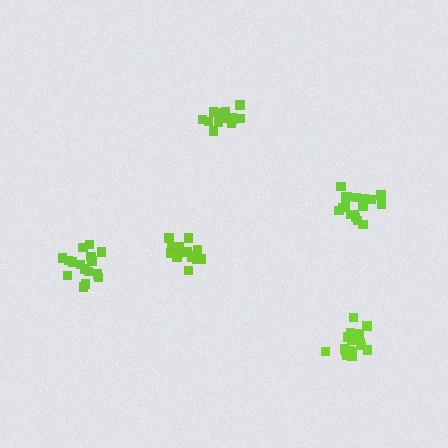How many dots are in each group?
Group 1: 16 dots, Group 2: 17 dots, Group 3: 14 dots, Group 4: 17 dots, Group 5: 17 dots (81 total).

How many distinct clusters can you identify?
There are 5 distinct clusters.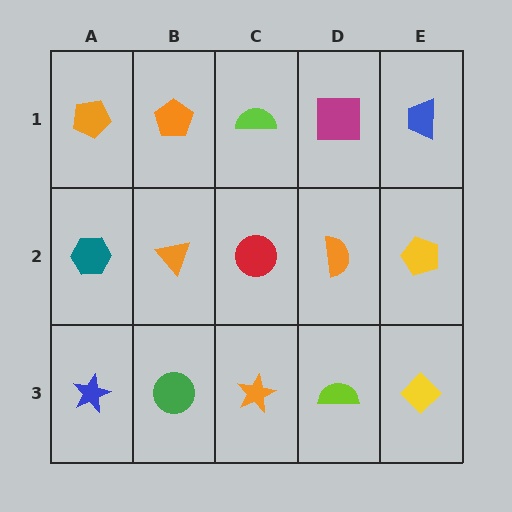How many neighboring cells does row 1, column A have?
2.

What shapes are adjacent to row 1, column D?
An orange semicircle (row 2, column D), a lime semicircle (row 1, column C), a blue trapezoid (row 1, column E).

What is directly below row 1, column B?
An orange triangle.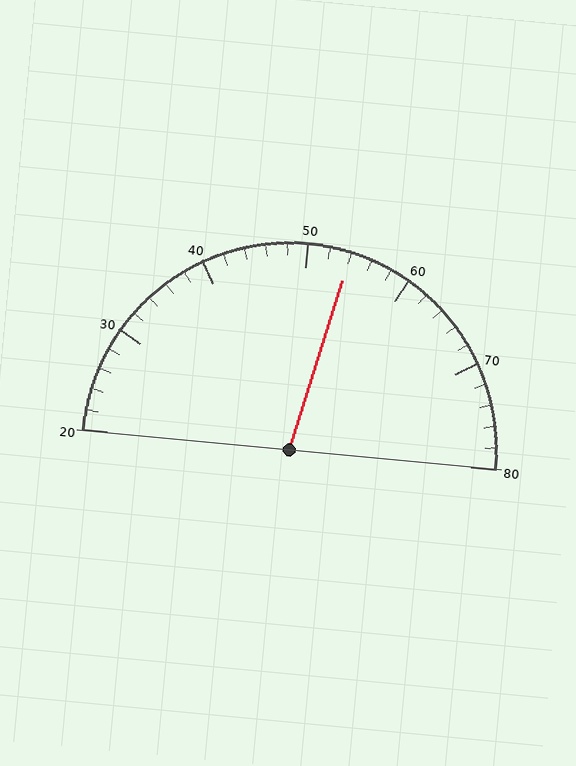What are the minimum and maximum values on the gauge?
The gauge ranges from 20 to 80.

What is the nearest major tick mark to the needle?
The nearest major tick mark is 50.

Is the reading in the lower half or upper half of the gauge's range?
The reading is in the upper half of the range (20 to 80).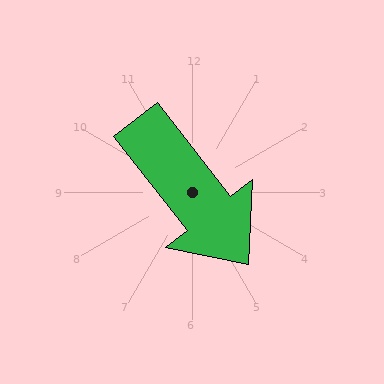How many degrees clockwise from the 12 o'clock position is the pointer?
Approximately 142 degrees.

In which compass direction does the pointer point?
Southeast.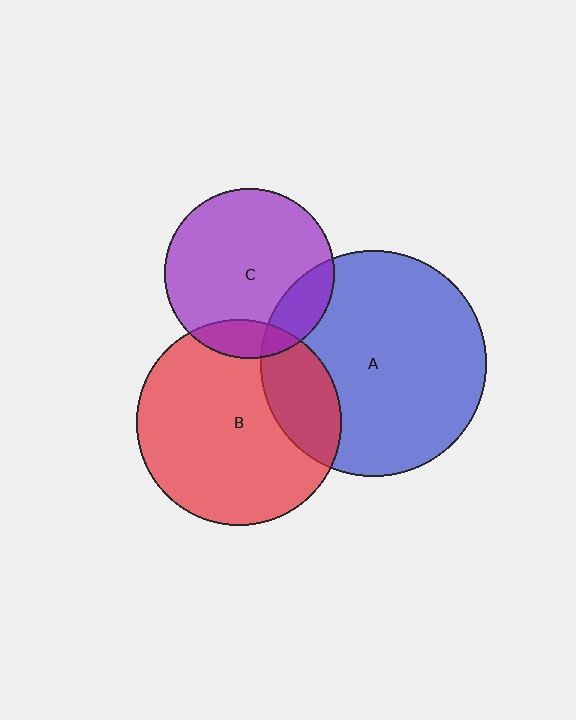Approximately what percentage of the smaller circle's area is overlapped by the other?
Approximately 15%.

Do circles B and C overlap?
Yes.